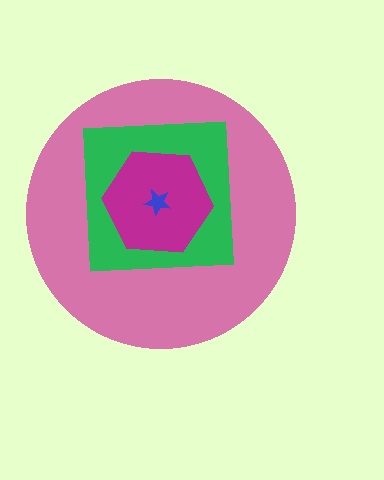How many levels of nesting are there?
4.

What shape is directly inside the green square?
The magenta hexagon.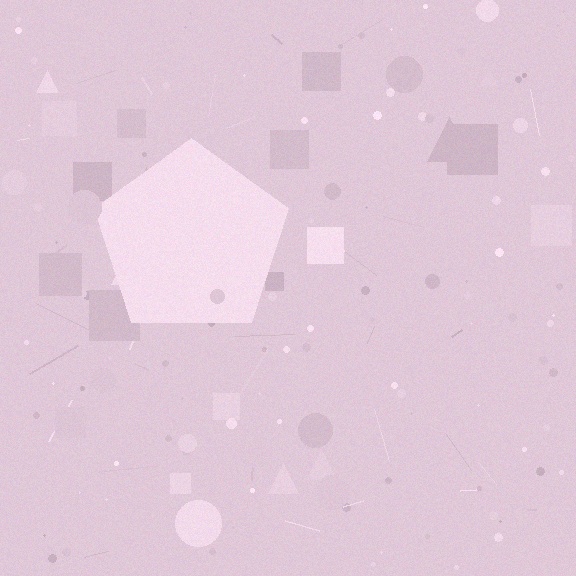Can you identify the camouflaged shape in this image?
The camouflaged shape is a pentagon.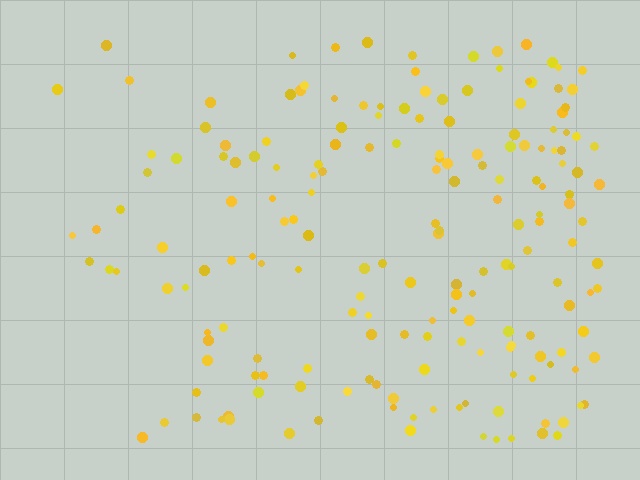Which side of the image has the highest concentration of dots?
The right.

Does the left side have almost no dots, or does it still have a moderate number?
Still a moderate number, just noticeably fewer than the right.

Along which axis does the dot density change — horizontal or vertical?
Horizontal.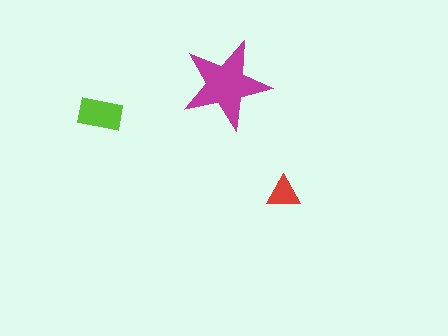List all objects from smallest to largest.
The red triangle, the lime rectangle, the magenta star.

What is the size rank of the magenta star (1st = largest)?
1st.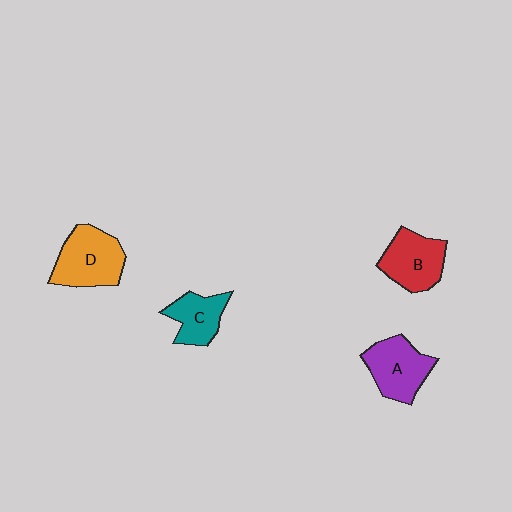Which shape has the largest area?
Shape D (orange).